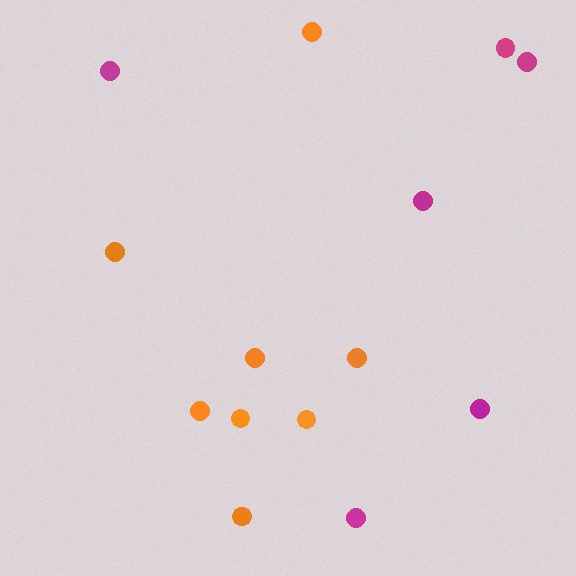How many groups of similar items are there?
There are 2 groups: one group of orange circles (8) and one group of magenta circles (6).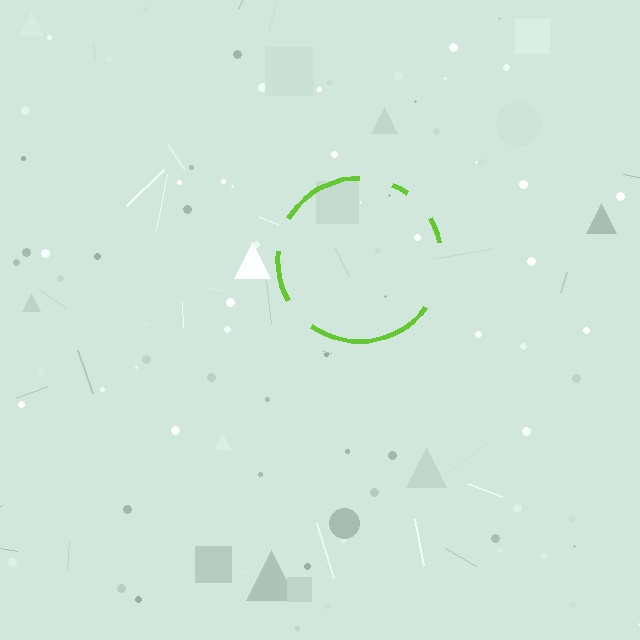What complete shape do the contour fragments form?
The contour fragments form a circle.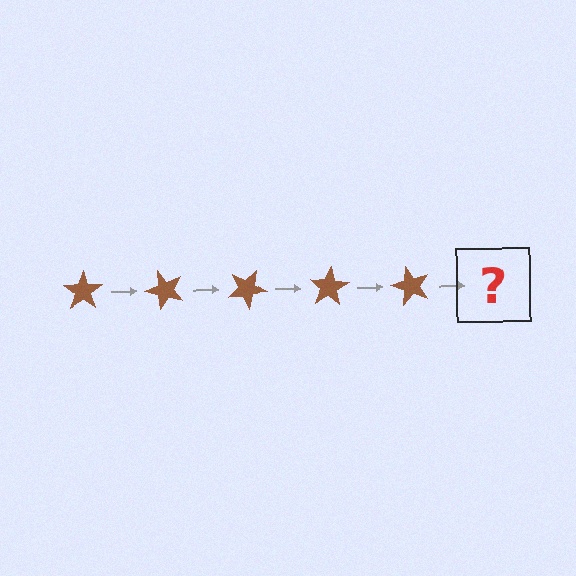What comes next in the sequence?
The next element should be a brown star rotated 250 degrees.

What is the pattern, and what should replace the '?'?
The pattern is that the star rotates 50 degrees each step. The '?' should be a brown star rotated 250 degrees.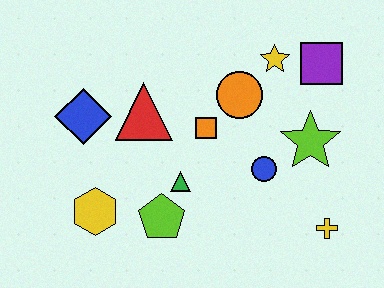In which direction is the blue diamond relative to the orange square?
The blue diamond is to the left of the orange square.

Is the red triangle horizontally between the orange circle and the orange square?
No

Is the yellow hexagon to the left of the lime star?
Yes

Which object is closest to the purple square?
The yellow star is closest to the purple square.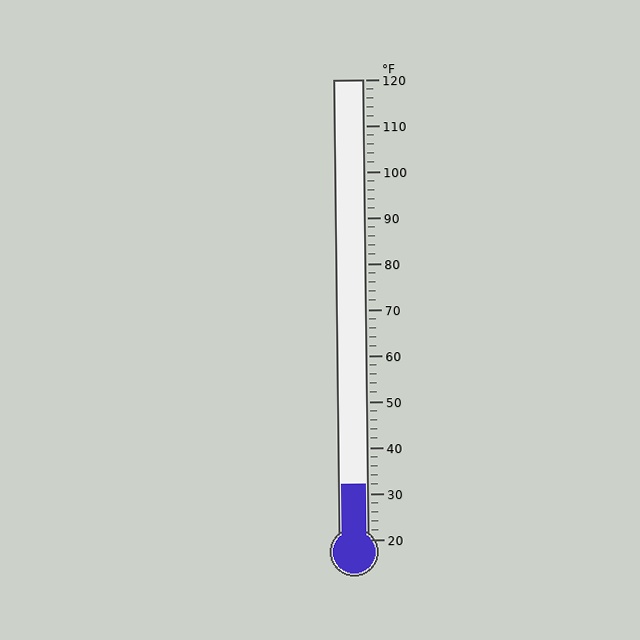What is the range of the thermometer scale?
The thermometer scale ranges from 20°F to 120°F.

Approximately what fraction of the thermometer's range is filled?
The thermometer is filled to approximately 10% of its range.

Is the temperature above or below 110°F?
The temperature is below 110°F.